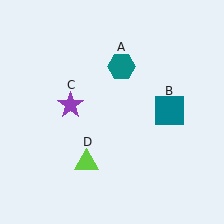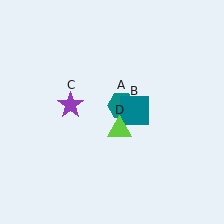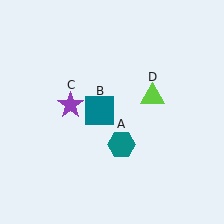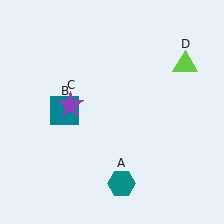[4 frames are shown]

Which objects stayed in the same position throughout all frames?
Purple star (object C) remained stationary.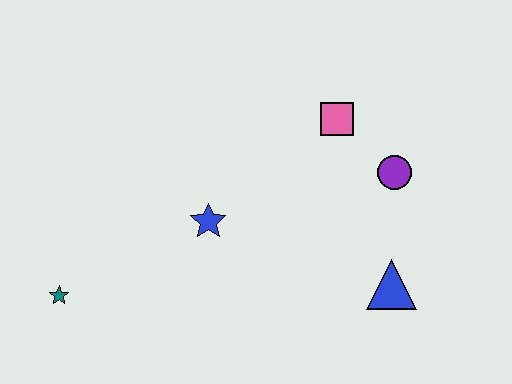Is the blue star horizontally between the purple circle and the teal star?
Yes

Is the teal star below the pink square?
Yes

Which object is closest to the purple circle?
The pink square is closest to the purple circle.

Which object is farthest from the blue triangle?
The teal star is farthest from the blue triangle.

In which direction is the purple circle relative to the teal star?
The purple circle is to the right of the teal star.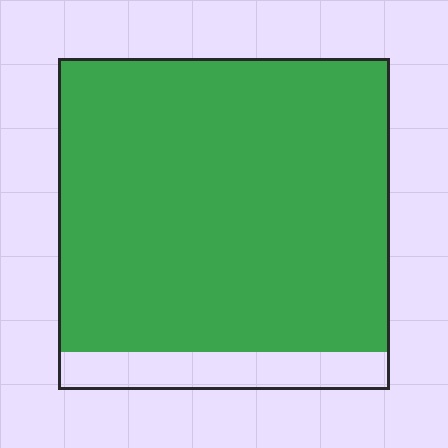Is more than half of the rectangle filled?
Yes.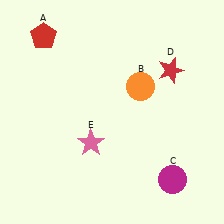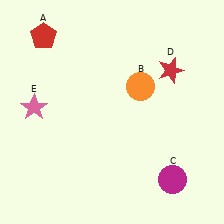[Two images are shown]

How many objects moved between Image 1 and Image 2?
1 object moved between the two images.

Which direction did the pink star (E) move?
The pink star (E) moved left.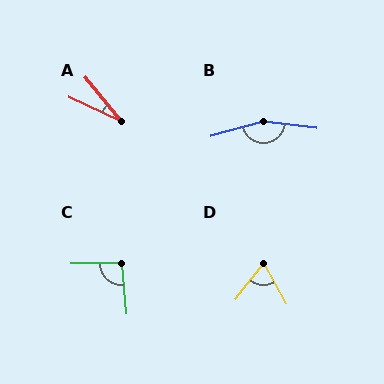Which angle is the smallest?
A, at approximately 26 degrees.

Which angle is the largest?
B, at approximately 158 degrees.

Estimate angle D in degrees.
Approximately 67 degrees.